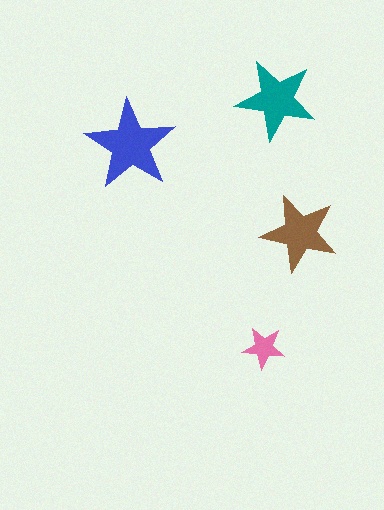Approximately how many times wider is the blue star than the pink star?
About 2 times wider.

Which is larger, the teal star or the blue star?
The blue one.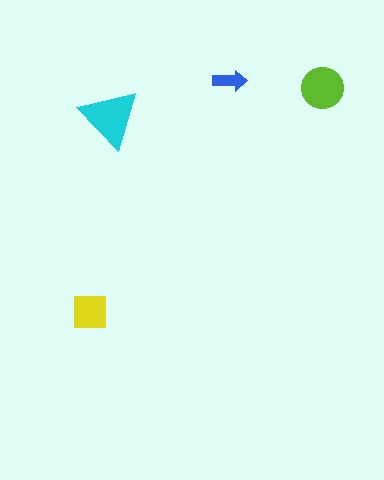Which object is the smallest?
The blue arrow.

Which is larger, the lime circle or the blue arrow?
The lime circle.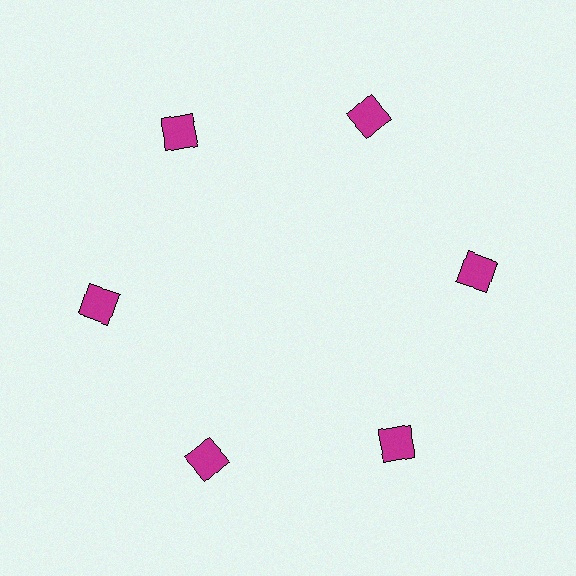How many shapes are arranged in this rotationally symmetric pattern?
There are 6 shapes, arranged in 6 groups of 1.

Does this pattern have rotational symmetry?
Yes, this pattern has 6-fold rotational symmetry. It looks the same after rotating 60 degrees around the center.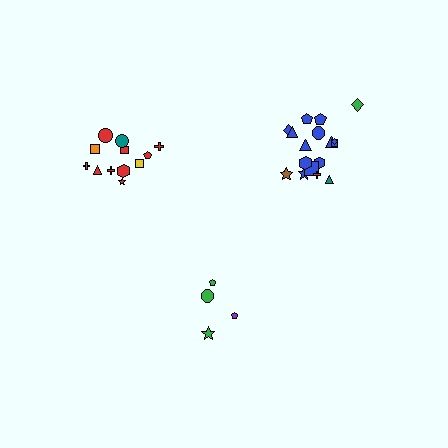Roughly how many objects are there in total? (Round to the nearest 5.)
Roughly 35 objects in total.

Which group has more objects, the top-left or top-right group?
The top-right group.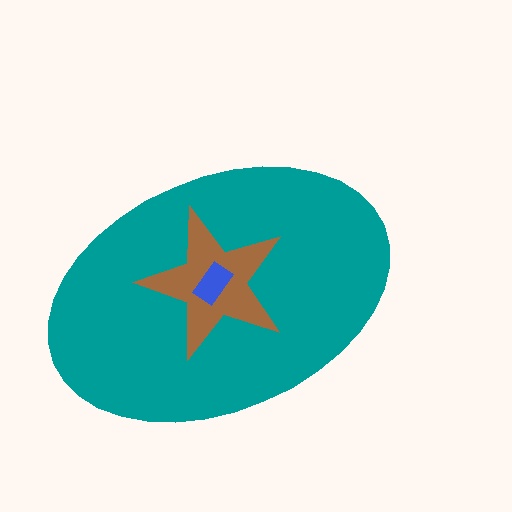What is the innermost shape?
The blue rectangle.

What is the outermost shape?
The teal ellipse.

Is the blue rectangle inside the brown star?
Yes.